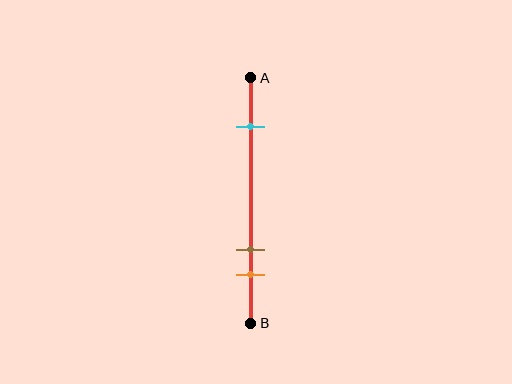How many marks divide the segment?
There are 3 marks dividing the segment.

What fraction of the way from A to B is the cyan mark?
The cyan mark is approximately 20% (0.2) of the way from A to B.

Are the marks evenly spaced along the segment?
No, the marks are not evenly spaced.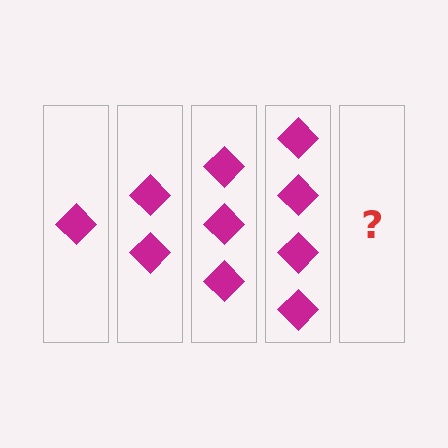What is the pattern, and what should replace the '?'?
The pattern is that each step adds one more diamond. The '?' should be 5 diamonds.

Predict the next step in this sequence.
The next step is 5 diamonds.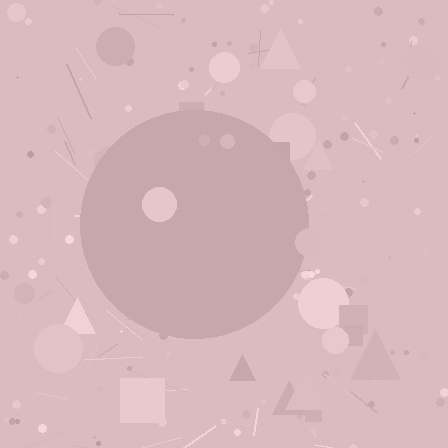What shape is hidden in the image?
A circle is hidden in the image.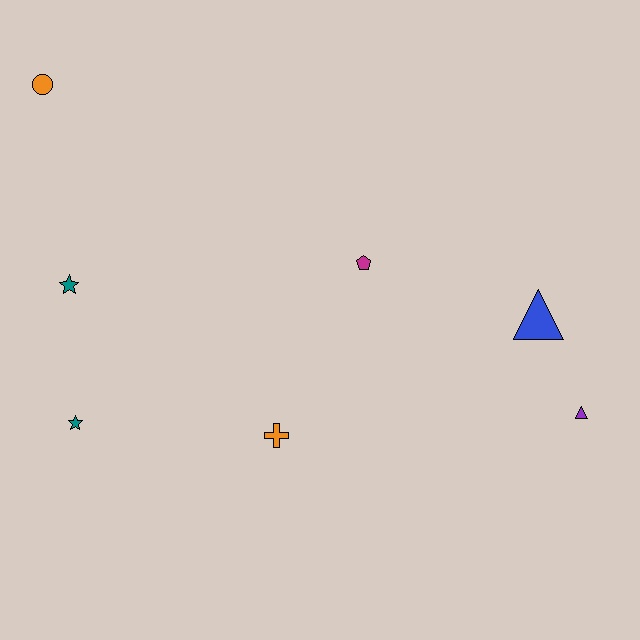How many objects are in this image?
There are 7 objects.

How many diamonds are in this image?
There are no diamonds.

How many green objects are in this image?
There are no green objects.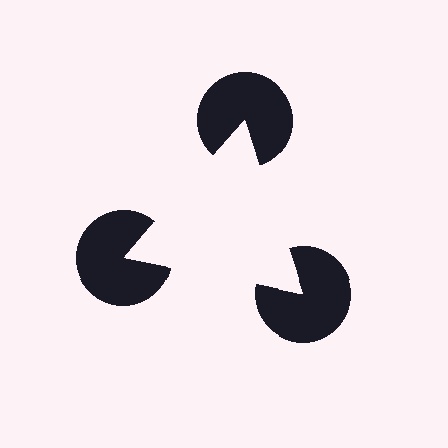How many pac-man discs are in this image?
There are 3 — one at each vertex of the illusory triangle.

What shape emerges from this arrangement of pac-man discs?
An illusory triangle — its edges are inferred from the aligned wedge cuts in the pac-man discs, not physically drawn.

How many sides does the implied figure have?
3 sides.